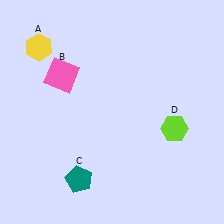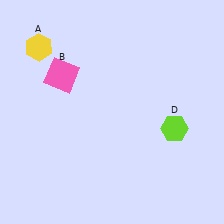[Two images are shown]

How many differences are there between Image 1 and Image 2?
There is 1 difference between the two images.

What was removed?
The teal pentagon (C) was removed in Image 2.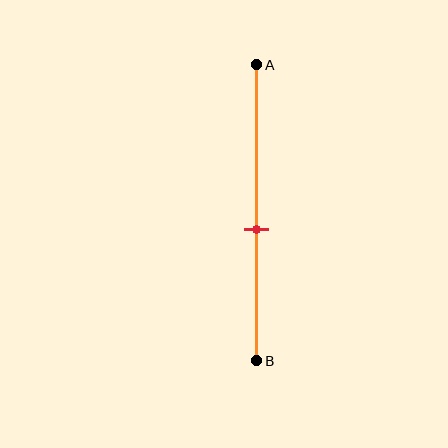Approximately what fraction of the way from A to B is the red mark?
The red mark is approximately 55% of the way from A to B.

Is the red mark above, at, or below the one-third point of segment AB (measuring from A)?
The red mark is below the one-third point of segment AB.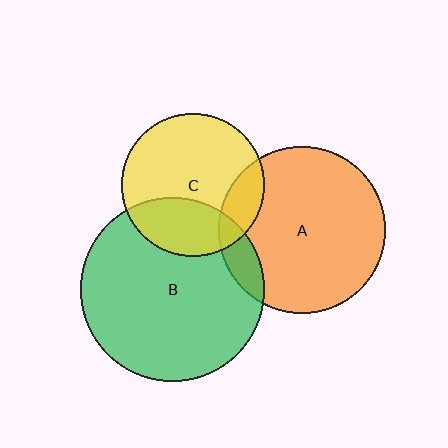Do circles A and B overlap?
Yes.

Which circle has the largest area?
Circle B (green).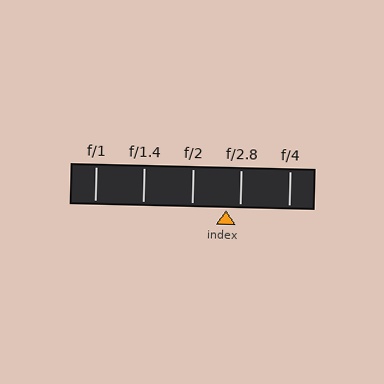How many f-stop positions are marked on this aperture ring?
There are 5 f-stop positions marked.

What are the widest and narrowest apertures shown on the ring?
The widest aperture shown is f/1 and the narrowest is f/4.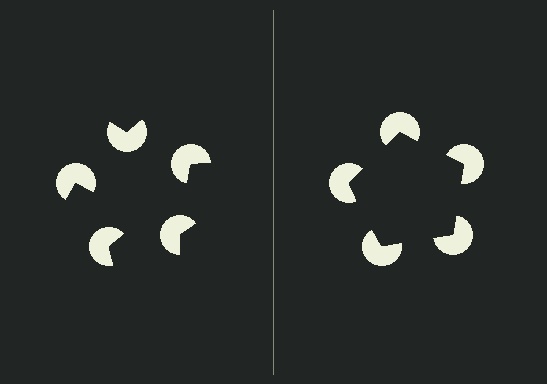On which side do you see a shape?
An illusory pentagon appears on the right side. On the left side the wedge cuts are rotated, so no coherent shape forms.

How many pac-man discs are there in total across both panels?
10 — 5 on each side.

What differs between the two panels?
The pac-man discs are positioned identically on both sides; only the wedge orientations differ. On the right they align to a pentagon; on the left they are misaligned.